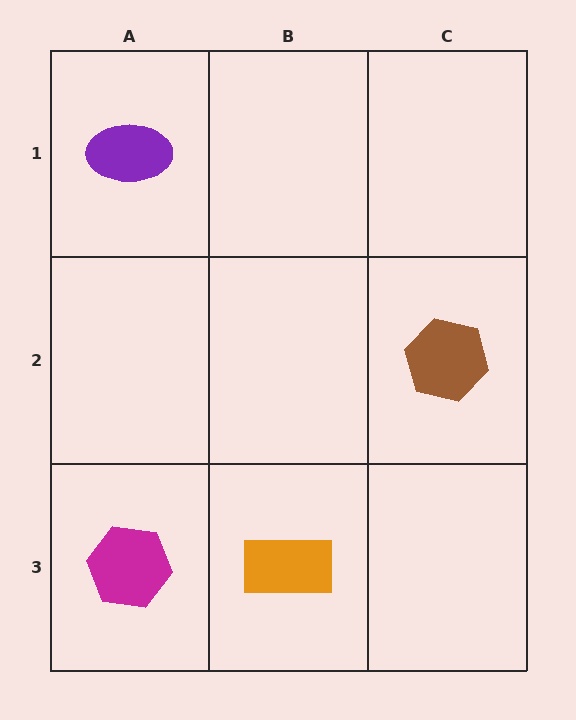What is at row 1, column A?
A purple ellipse.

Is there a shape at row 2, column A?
No, that cell is empty.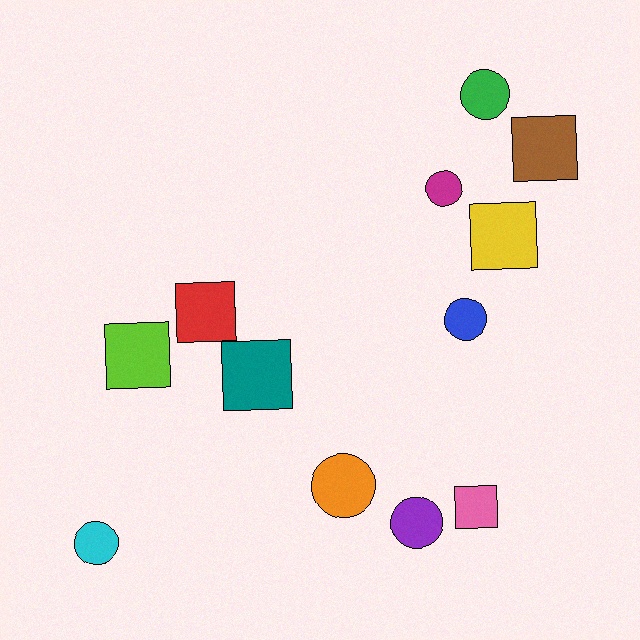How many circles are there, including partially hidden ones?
There are 6 circles.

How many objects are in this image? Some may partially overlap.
There are 12 objects.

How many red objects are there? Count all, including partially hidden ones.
There is 1 red object.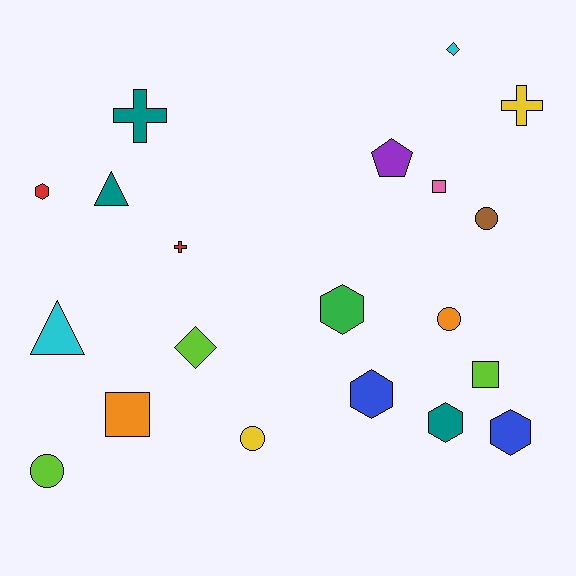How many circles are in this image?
There are 4 circles.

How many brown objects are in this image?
There is 1 brown object.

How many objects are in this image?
There are 20 objects.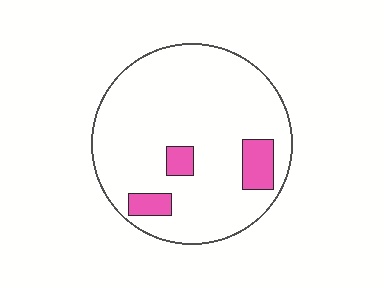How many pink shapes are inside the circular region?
3.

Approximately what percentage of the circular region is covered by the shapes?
Approximately 10%.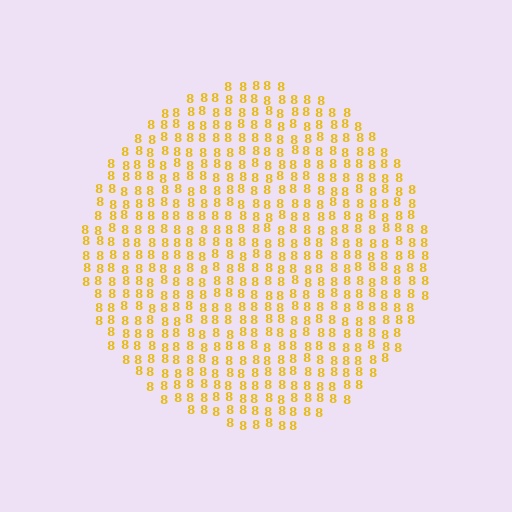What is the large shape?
The large shape is a circle.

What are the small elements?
The small elements are digit 8's.